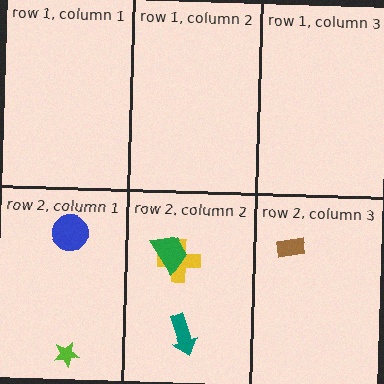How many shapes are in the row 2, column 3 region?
1.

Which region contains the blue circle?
The row 2, column 1 region.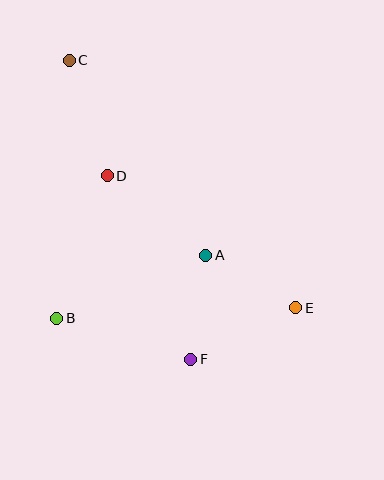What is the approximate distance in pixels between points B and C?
The distance between B and C is approximately 258 pixels.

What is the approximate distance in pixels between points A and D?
The distance between A and D is approximately 127 pixels.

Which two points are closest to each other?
Points A and E are closest to each other.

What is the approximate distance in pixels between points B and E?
The distance between B and E is approximately 239 pixels.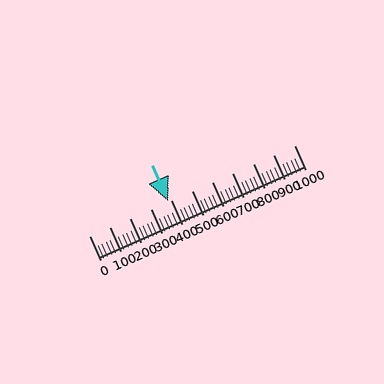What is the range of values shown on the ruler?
The ruler shows values from 0 to 1000.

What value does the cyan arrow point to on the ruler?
The cyan arrow points to approximately 388.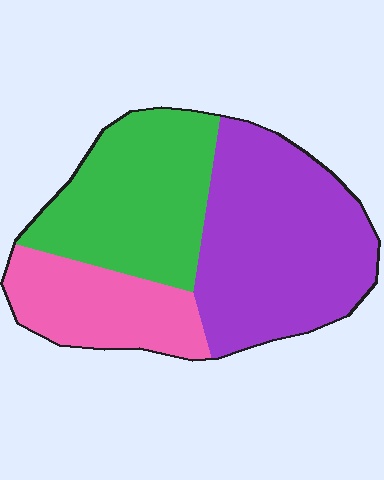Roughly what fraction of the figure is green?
Green covers roughly 35% of the figure.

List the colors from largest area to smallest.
From largest to smallest: purple, green, pink.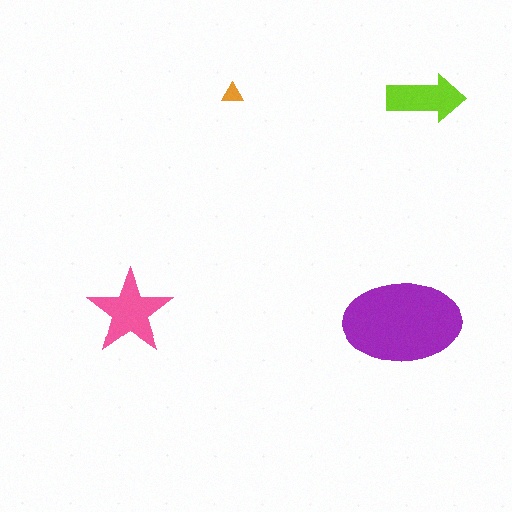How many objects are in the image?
There are 4 objects in the image.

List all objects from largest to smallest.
The purple ellipse, the pink star, the lime arrow, the orange triangle.